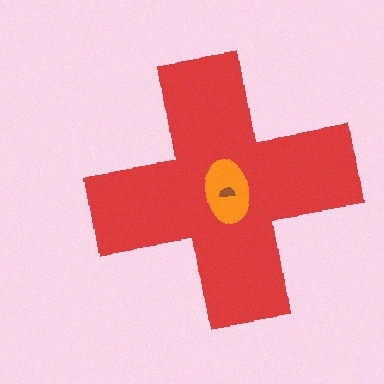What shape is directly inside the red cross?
The orange ellipse.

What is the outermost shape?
The red cross.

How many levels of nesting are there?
3.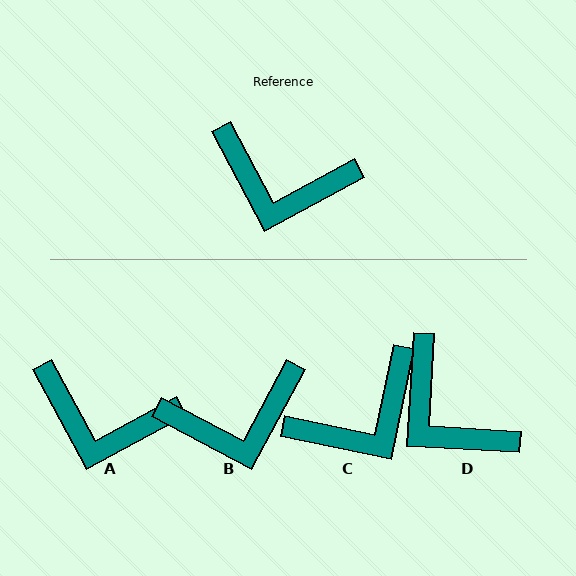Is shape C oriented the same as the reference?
No, it is off by about 50 degrees.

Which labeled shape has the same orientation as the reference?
A.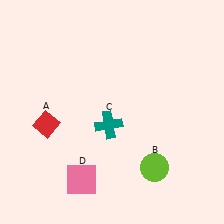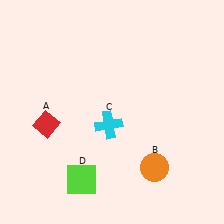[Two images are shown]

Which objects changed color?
B changed from lime to orange. C changed from teal to cyan. D changed from pink to lime.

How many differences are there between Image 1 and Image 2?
There are 3 differences between the two images.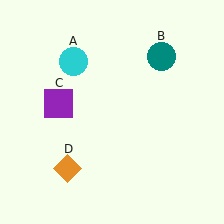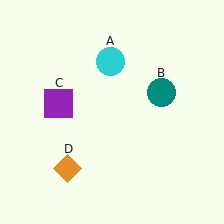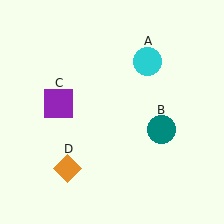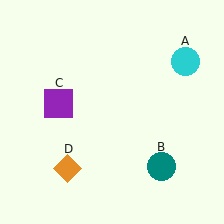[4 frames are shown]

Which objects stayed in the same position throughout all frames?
Purple square (object C) and orange diamond (object D) remained stationary.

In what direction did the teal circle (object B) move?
The teal circle (object B) moved down.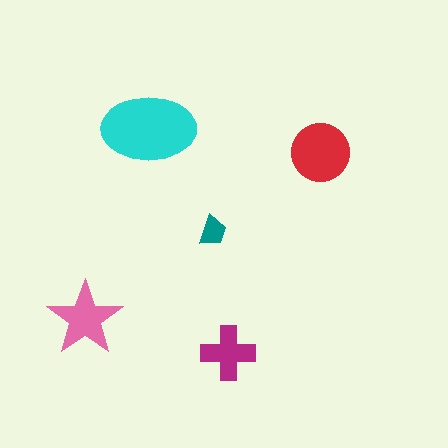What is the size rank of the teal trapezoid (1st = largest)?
5th.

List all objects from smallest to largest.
The teal trapezoid, the magenta cross, the pink star, the red circle, the cyan ellipse.